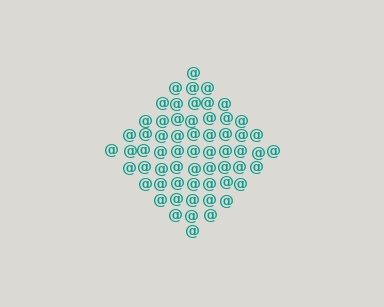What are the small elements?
The small elements are at signs.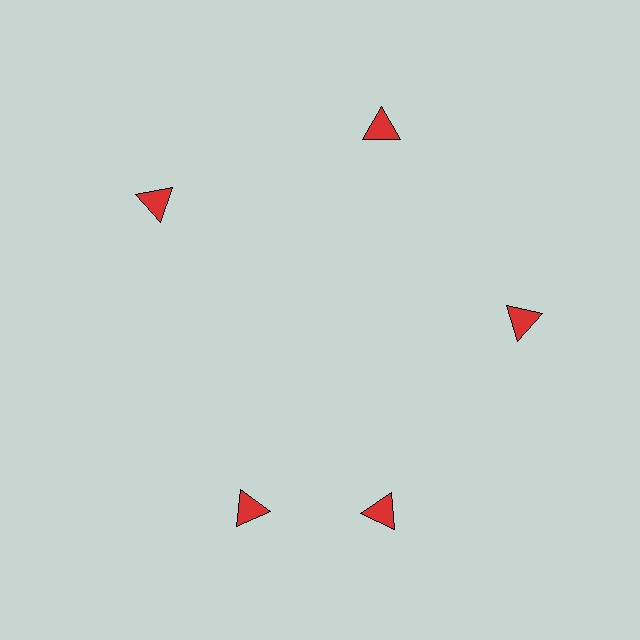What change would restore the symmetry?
The symmetry would be restored by rotating it back into even spacing with its neighbors so that all 5 triangles sit at equal angles and equal distance from the center.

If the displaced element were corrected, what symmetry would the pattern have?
It would have 5-fold rotational symmetry — the pattern would map onto itself every 72 degrees.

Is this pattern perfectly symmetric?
No. The 5 red triangles are arranged in a ring, but one element near the 8 o'clock position is rotated out of alignment along the ring, breaking the 5-fold rotational symmetry.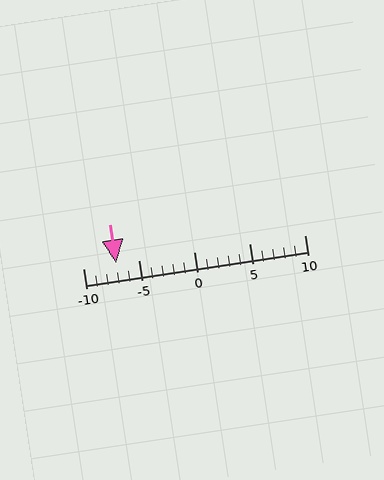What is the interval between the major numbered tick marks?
The major tick marks are spaced 5 units apart.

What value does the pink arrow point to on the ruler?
The pink arrow points to approximately -7.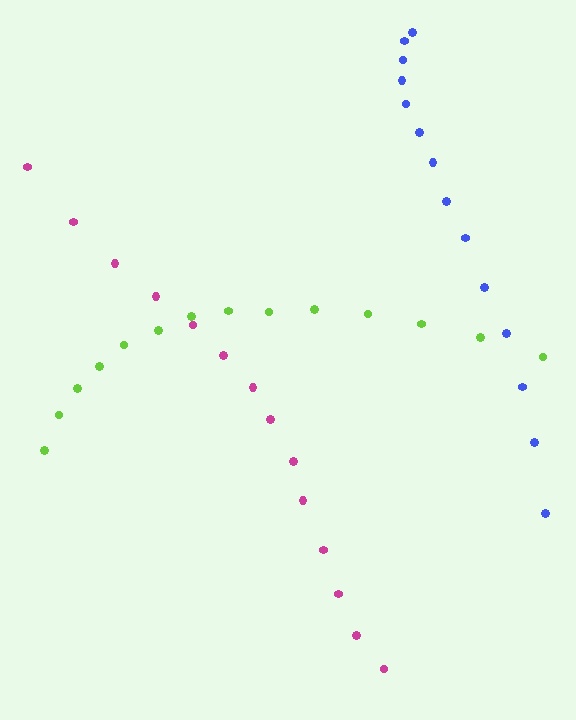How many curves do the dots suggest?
There are 3 distinct paths.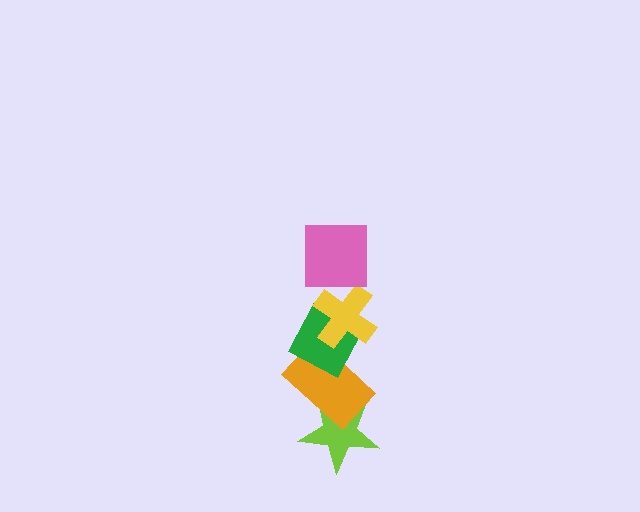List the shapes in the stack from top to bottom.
From top to bottom: the pink square, the yellow cross, the green diamond, the orange rectangle, the lime star.